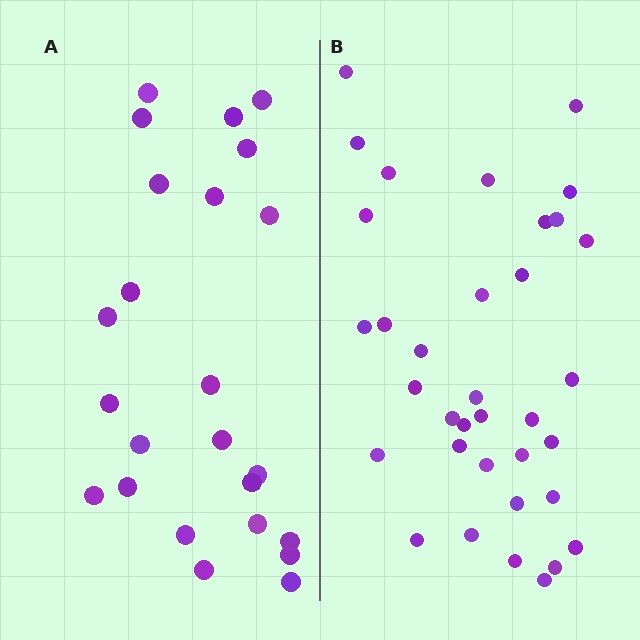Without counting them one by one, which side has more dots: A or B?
Region B (the right region) has more dots.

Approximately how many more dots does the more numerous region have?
Region B has roughly 12 or so more dots than region A.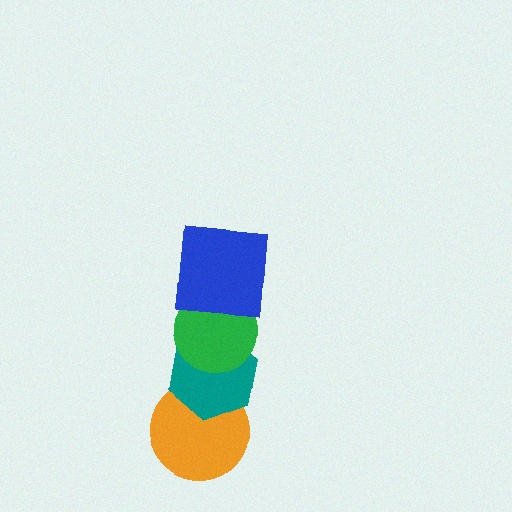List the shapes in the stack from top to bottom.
From top to bottom: the blue square, the green circle, the teal hexagon, the orange circle.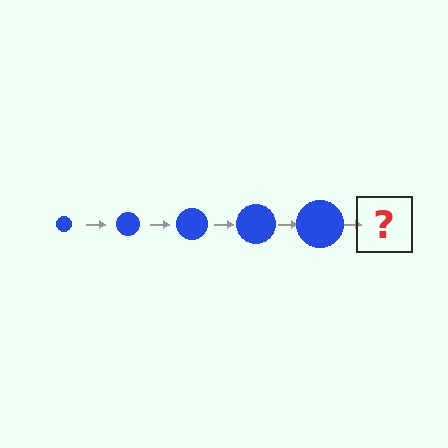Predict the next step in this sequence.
The next step is a blue circle, larger than the previous one.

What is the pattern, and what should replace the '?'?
The pattern is that the circle gets progressively larger each step. The '?' should be a blue circle, larger than the previous one.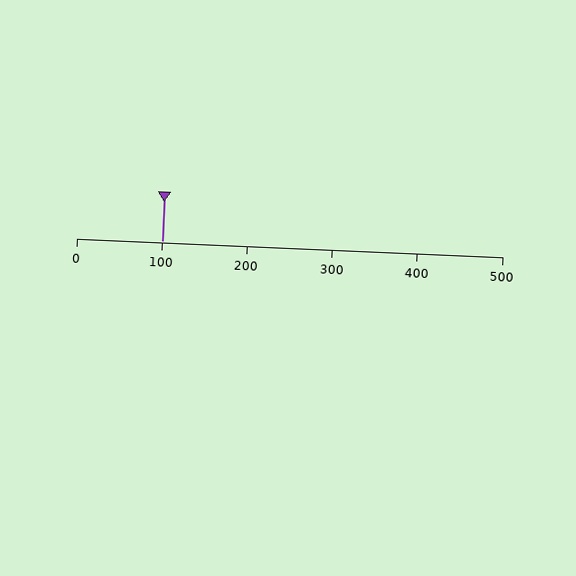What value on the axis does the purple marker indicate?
The marker indicates approximately 100.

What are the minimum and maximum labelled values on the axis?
The axis runs from 0 to 500.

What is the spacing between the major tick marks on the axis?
The major ticks are spaced 100 apart.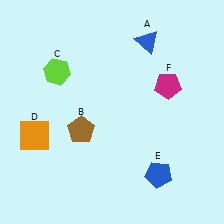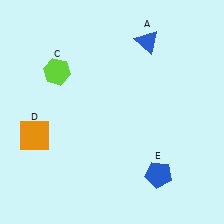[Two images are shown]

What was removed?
The magenta pentagon (F), the brown pentagon (B) were removed in Image 2.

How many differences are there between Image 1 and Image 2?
There are 2 differences between the two images.